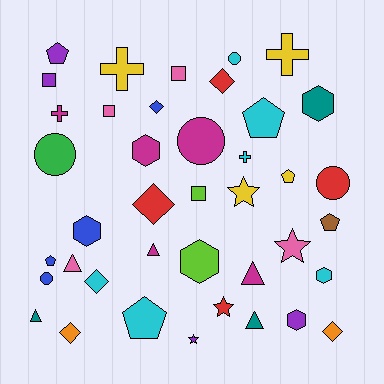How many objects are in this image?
There are 40 objects.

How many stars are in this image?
There are 4 stars.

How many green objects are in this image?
There is 1 green object.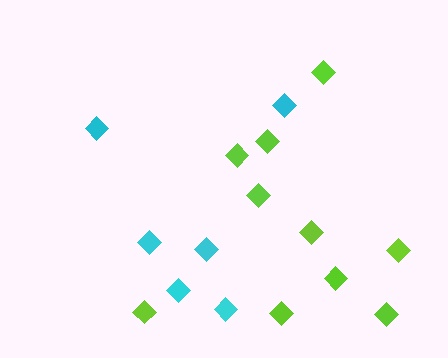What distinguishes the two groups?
There are 2 groups: one group of lime diamonds (10) and one group of cyan diamonds (6).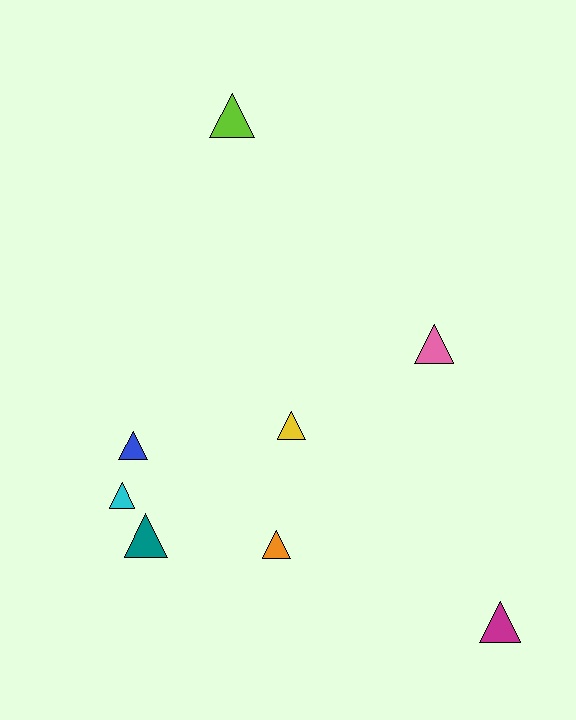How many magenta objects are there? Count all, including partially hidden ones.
There is 1 magenta object.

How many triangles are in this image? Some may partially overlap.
There are 8 triangles.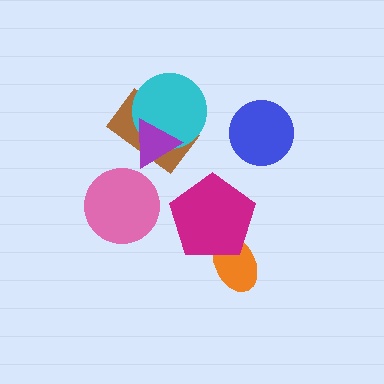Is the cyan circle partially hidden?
Yes, it is partially covered by another shape.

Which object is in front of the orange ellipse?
The magenta pentagon is in front of the orange ellipse.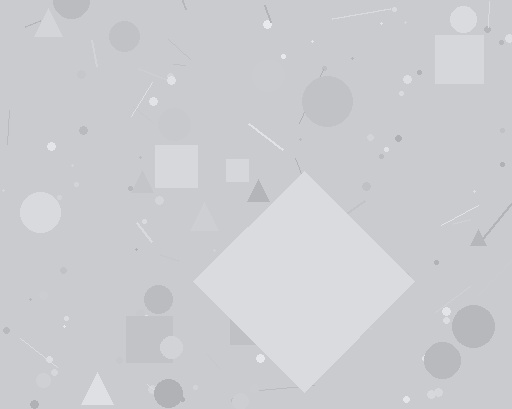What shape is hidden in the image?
A diamond is hidden in the image.